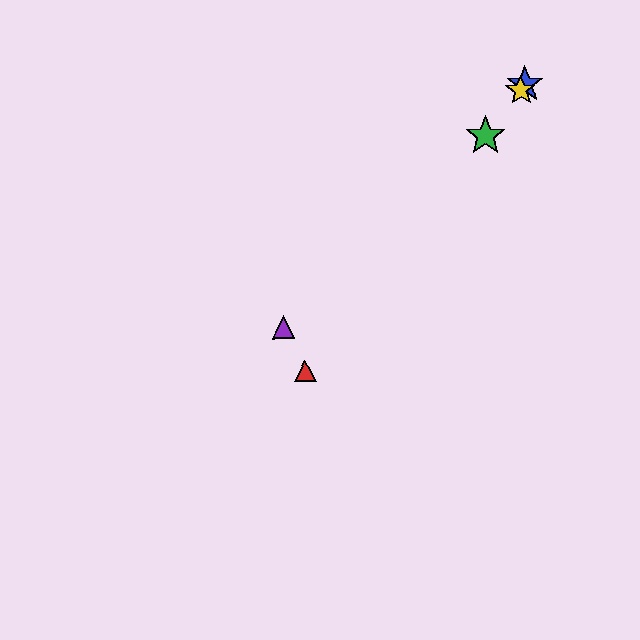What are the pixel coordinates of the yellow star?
The yellow star is at (521, 90).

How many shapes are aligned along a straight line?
4 shapes (the red triangle, the blue star, the green star, the yellow star) are aligned along a straight line.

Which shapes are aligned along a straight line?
The red triangle, the blue star, the green star, the yellow star are aligned along a straight line.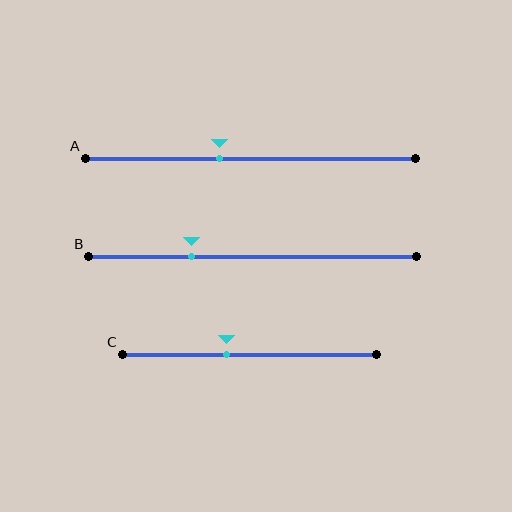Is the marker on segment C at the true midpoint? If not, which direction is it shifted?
No, the marker on segment C is shifted to the left by about 9% of the segment length.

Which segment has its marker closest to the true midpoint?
Segment C has its marker closest to the true midpoint.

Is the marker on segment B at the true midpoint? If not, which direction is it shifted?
No, the marker on segment B is shifted to the left by about 19% of the segment length.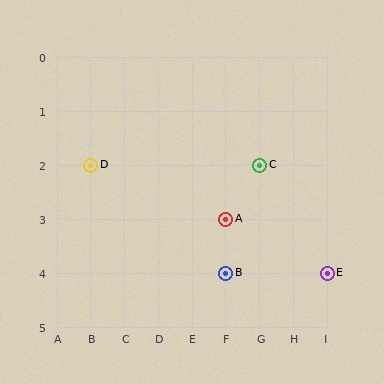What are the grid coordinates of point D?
Point D is at grid coordinates (B, 2).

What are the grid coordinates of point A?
Point A is at grid coordinates (F, 3).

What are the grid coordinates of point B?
Point B is at grid coordinates (F, 4).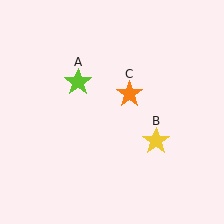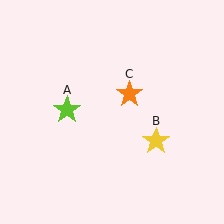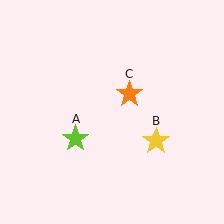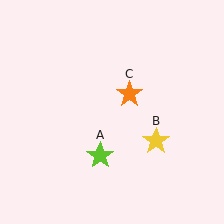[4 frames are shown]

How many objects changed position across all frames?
1 object changed position: lime star (object A).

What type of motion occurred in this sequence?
The lime star (object A) rotated counterclockwise around the center of the scene.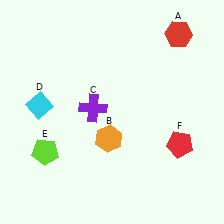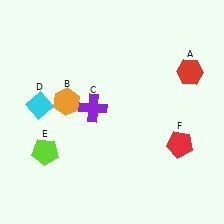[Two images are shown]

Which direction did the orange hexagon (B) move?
The orange hexagon (B) moved left.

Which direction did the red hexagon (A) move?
The red hexagon (A) moved down.